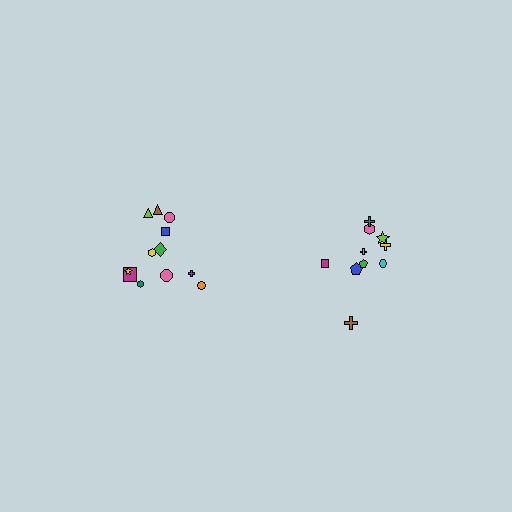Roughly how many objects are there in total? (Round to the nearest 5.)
Roughly 20 objects in total.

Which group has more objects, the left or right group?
The left group.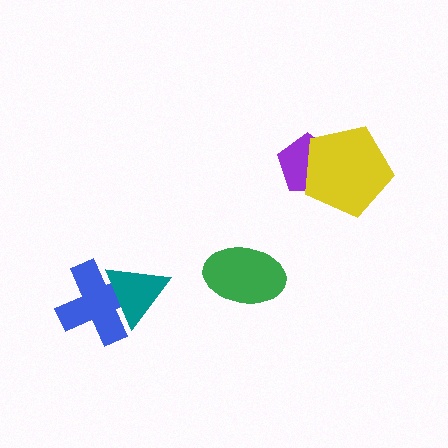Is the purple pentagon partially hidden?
Yes, it is partially covered by another shape.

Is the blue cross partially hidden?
Yes, it is partially covered by another shape.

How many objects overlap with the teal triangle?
1 object overlaps with the teal triangle.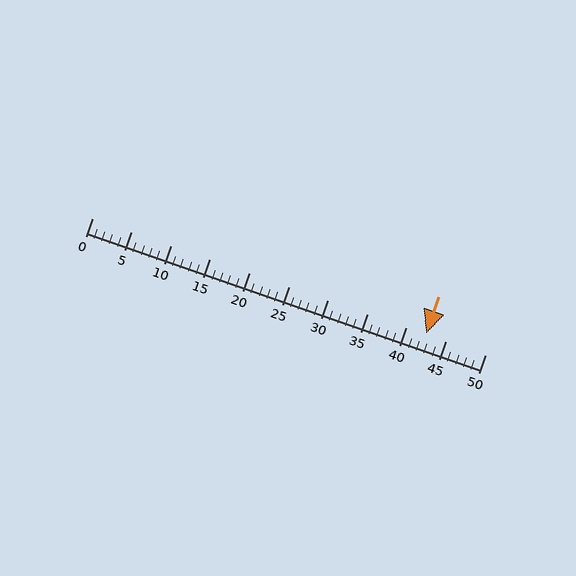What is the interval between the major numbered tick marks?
The major tick marks are spaced 5 units apart.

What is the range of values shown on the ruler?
The ruler shows values from 0 to 50.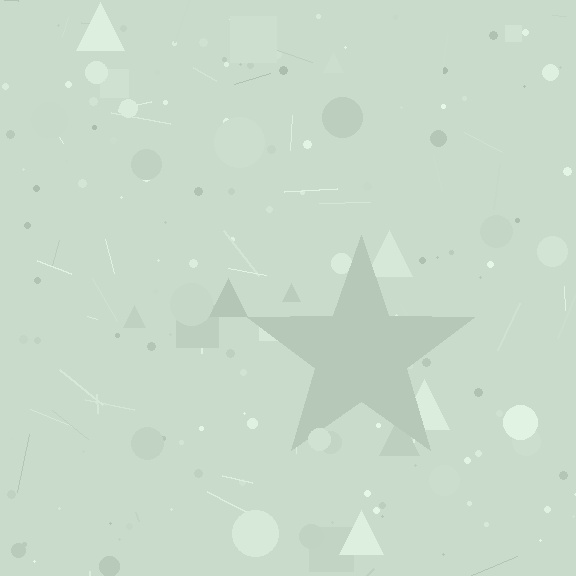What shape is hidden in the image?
A star is hidden in the image.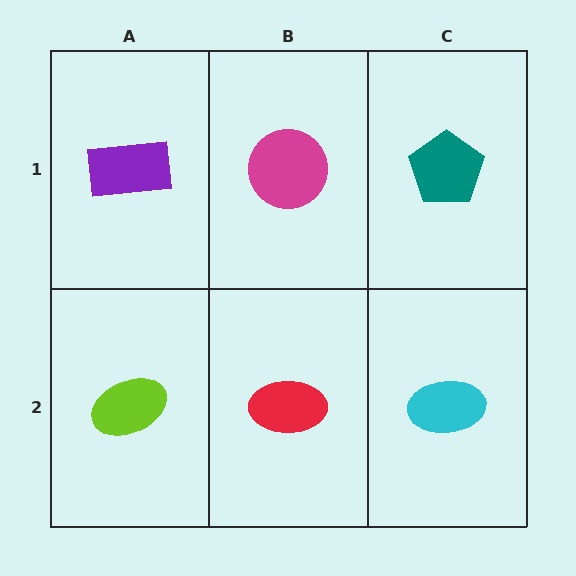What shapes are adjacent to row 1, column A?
A lime ellipse (row 2, column A), a magenta circle (row 1, column B).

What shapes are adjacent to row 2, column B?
A magenta circle (row 1, column B), a lime ellipse (row 2, column A), a cyan ellipse (row 2, column C).